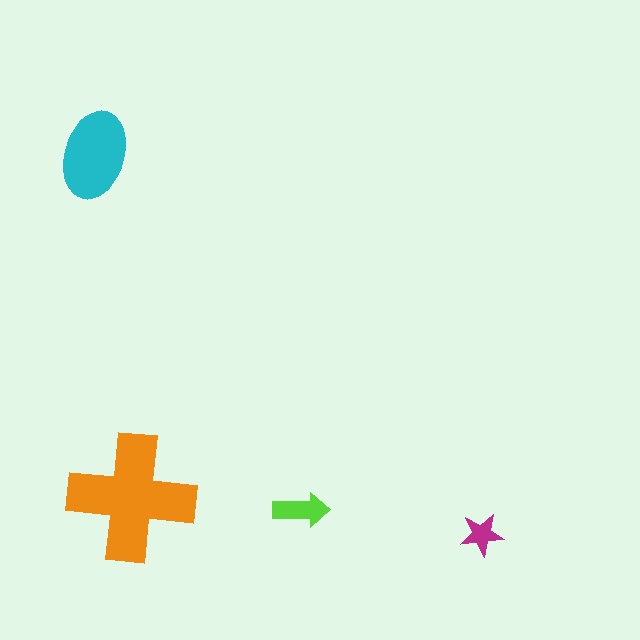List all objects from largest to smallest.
The orange cross, the cyan ellipse, the lime arrow, the magenta star.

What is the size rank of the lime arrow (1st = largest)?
3rd.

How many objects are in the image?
There are 4 objects in the image.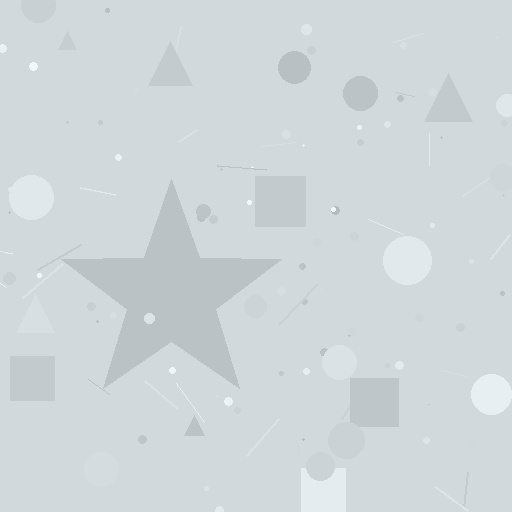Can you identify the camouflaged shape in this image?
The camouflaged shape is a star.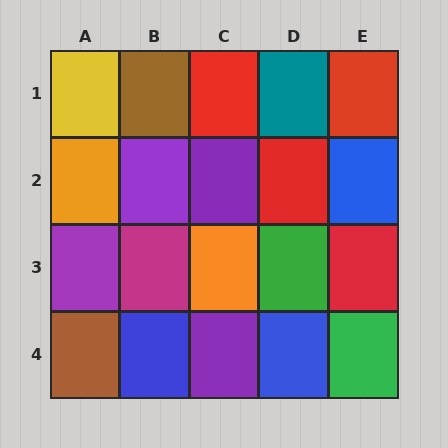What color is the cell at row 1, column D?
Teal.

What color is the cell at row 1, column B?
Brown.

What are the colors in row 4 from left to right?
Brown, blue, purple, blue, green.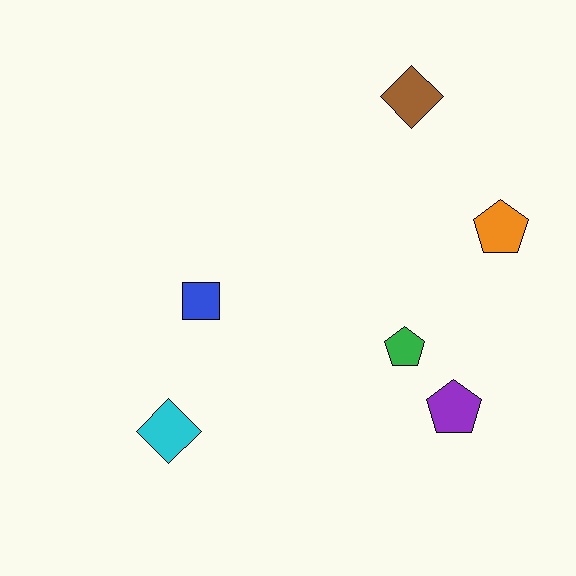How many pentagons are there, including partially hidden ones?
There are 3 pentagons.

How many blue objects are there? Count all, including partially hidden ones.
There is 1 blue object.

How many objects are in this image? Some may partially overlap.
There are 6 objects.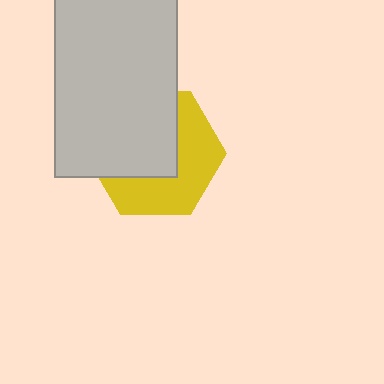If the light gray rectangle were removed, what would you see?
You would see the complete yellow hexagon.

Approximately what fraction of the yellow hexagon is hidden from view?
Roughly 51% of the yellow hexagon is hidden behind the light gray rectangle.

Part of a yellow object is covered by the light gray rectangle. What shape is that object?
It is a hexagon.